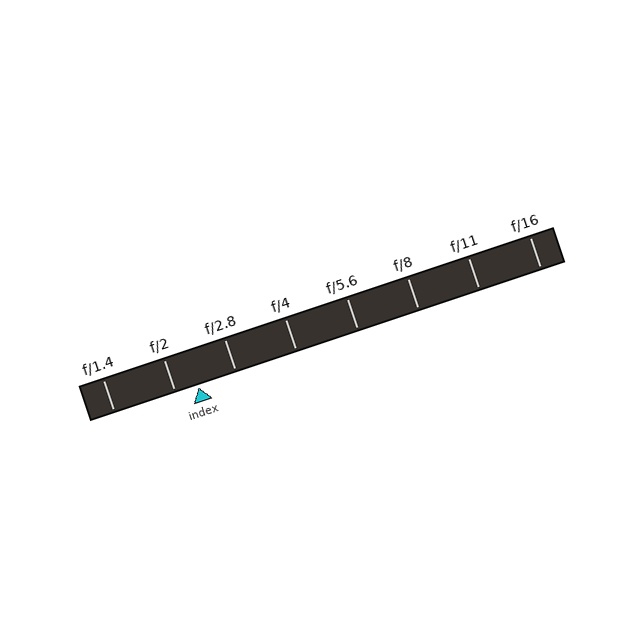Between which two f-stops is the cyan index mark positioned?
The index mark is between f/2 and f/2.8.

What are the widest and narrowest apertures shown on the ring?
The widest aperture shown is f/1.4 and the narrowest is f/16.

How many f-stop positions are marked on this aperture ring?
There are 8 f-stop positions marked.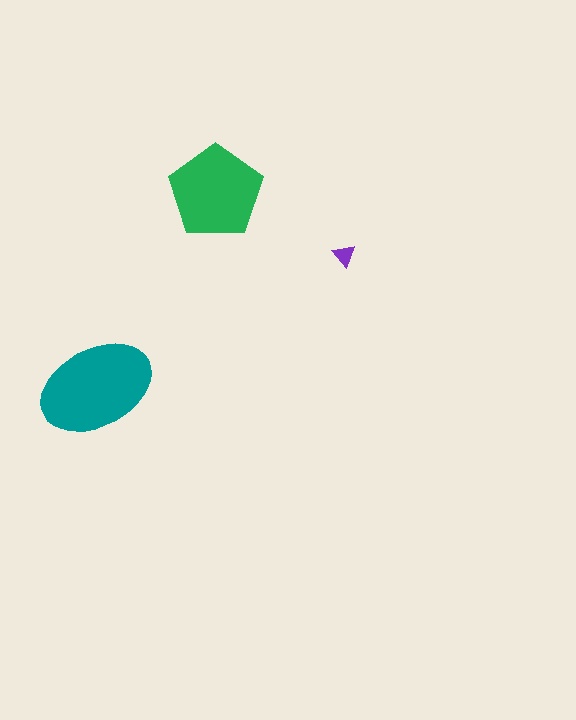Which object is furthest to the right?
The purple triangle is rightmost.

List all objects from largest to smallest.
The teal ellipse, the green pentagon, the purple triangle.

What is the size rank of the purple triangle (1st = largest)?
3rd.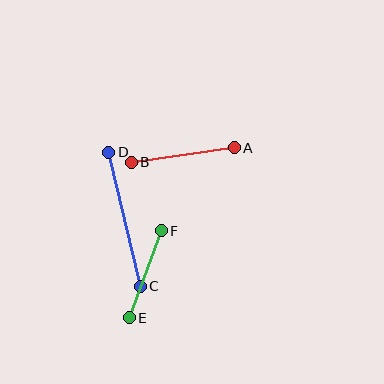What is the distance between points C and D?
The distance is approximately 137 pixels.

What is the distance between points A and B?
The distance is approximately 104 pixels.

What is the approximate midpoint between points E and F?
The midpoint is at approximately (145, 274) pixels.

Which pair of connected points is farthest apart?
Points C and D are farthest apart.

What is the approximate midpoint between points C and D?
The midpoint is at approximately (125, 219) pixels.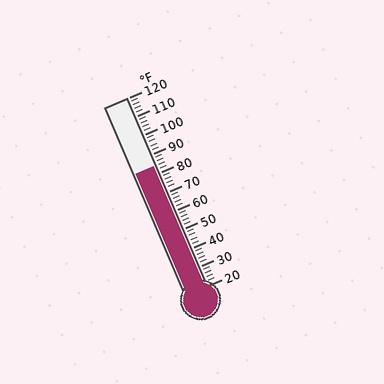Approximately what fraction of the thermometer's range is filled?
The thermometer is filled to approximately 65% of its range.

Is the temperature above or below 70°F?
The temperature is above 70°F.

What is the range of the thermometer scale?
The thermometer scale ranges from 20°F to 120°F.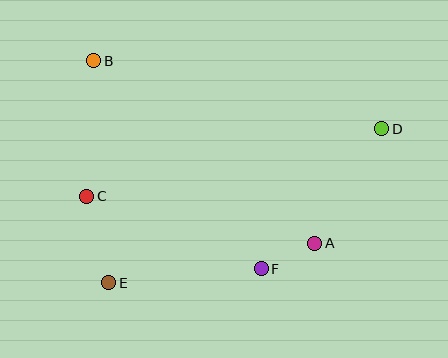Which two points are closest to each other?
Points A and F are closest to each other.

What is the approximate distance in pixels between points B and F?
The distance between B and F is approximately 267 pixels.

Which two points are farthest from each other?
Points D and E are farthest from each other.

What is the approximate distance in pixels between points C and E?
The distance between C and E is approximately 89 pixels.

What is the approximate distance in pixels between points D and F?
The distance between D and F is approximately 185 pixels.